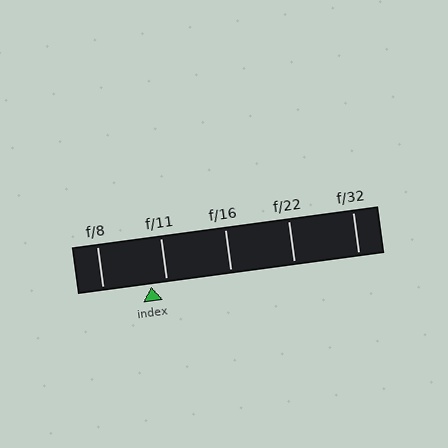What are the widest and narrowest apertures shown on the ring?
The widest aperture shown is f/8 and the narrowest is f/32.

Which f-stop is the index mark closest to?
The index mark is closest to f/11.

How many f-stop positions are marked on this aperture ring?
There are 5 f-stop positions marked.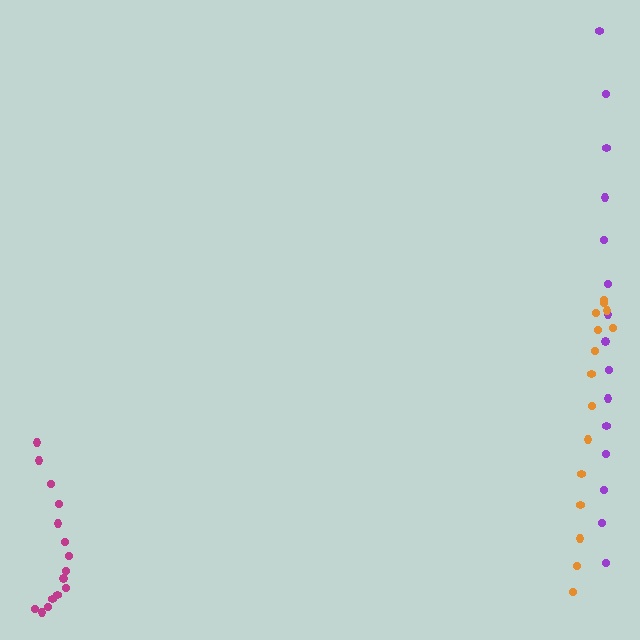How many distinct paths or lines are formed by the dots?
There are 3 distinct paths.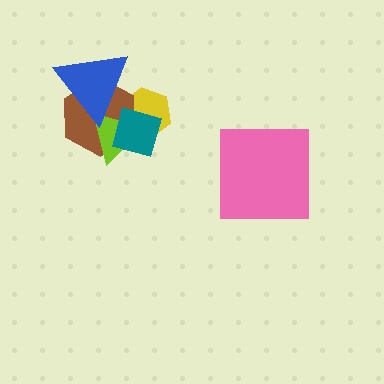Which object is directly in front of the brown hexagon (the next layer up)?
The lime triangle is directly in front of the brown hexagon.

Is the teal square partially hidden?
Yes, it is partially covered by another shape.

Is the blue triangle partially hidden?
No, no other shape covers it.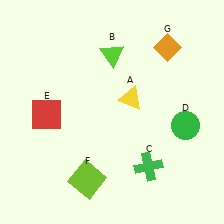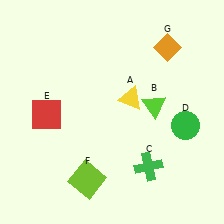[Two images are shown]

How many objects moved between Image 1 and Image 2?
1 object moved between the two images.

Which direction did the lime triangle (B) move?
The lime triangle (B) moved down.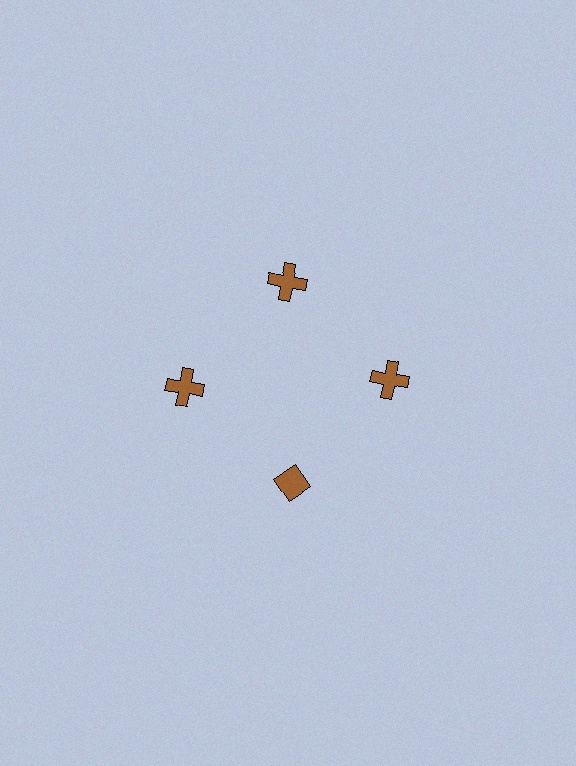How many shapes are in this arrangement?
There are 4 shapes arranged in a ring pattern.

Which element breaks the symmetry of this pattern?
The brown diamond at roughly the 6 o'clock position breaks the symmetry. All other shapes are brown crosses.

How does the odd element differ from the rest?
It has a different shape: diamond instead of cross.